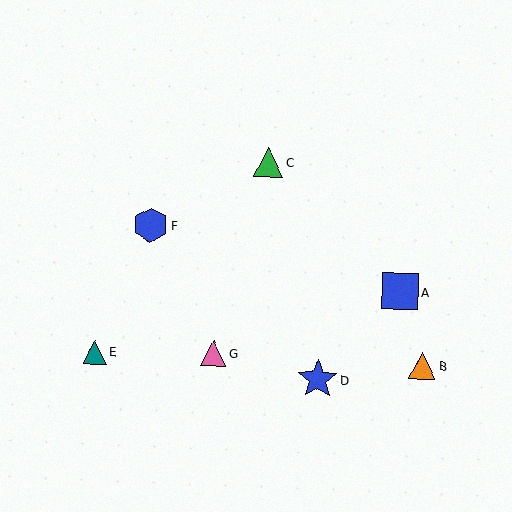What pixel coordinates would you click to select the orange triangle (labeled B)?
Click at (422, 366) to select the orange triangle B.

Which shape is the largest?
The blue star (labeled D) is the largest.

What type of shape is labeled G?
Shape G is a pink triangle.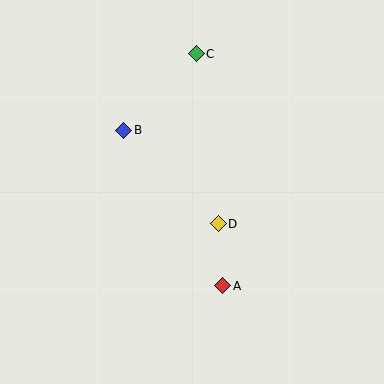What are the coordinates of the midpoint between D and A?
The midpoint between D and A is at (221, 255).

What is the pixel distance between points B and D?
The distance between B and D is 133 pixels.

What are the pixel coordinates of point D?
Point D is at (218, 224).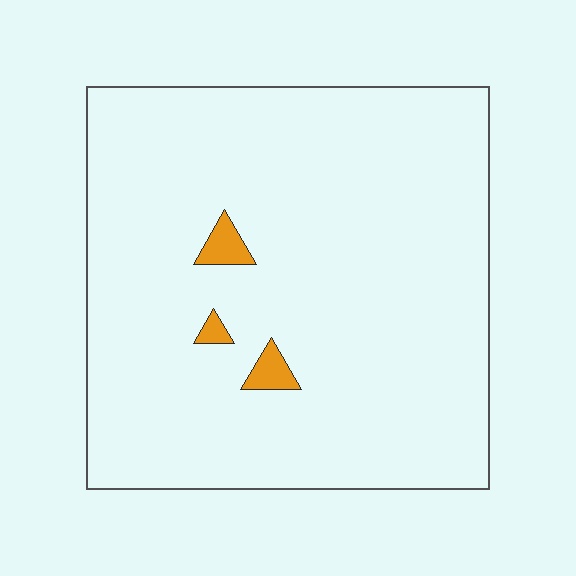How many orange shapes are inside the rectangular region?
3.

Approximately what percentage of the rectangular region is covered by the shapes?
Approximately 5%.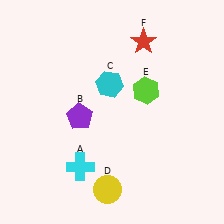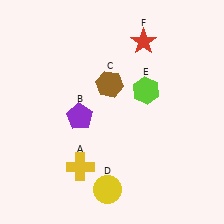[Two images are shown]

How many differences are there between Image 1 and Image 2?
There are 2 differences between the two images.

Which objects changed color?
A changed from cyan to yellow. C changed from cyan to brown.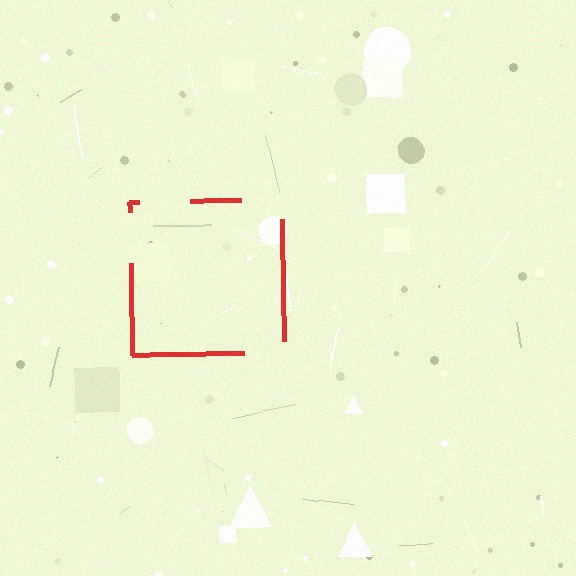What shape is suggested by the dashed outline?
The dashed outline suggests a square.